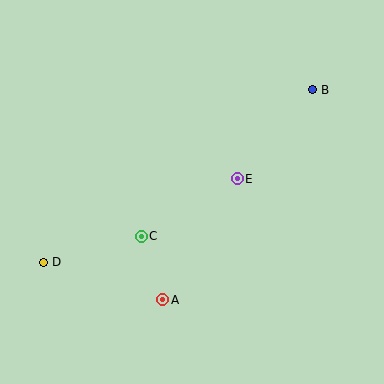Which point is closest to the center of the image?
Point E at (237, 179) is closest to the center.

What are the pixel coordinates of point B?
Point B is at (313, 90).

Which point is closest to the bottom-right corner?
Point A is closest to the bottom-right corner.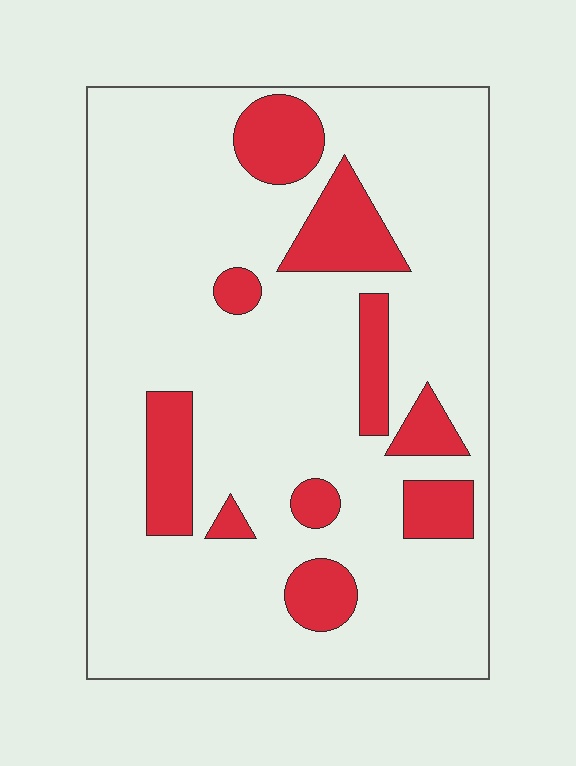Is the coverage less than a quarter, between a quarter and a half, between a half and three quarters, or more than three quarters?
Less than a quarter.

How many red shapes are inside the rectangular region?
10.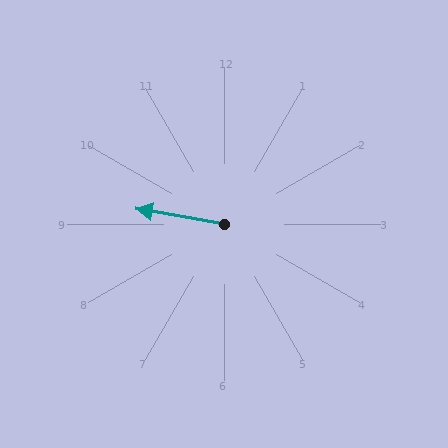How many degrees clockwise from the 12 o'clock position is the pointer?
Approximately 280 degrees.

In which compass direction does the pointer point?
West.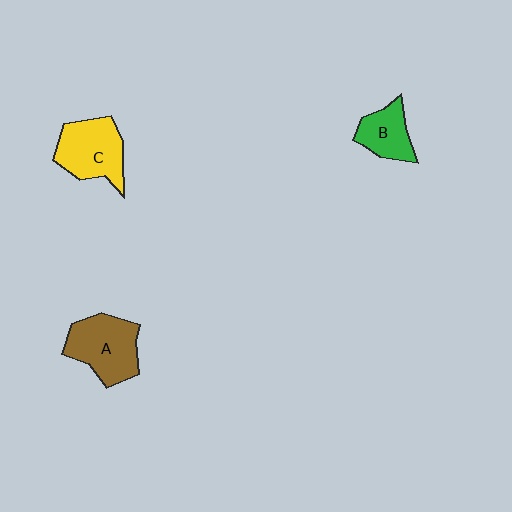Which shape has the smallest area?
Shape B (green).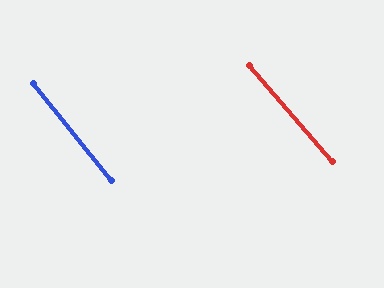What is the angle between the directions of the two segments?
Approximately 2 degrees.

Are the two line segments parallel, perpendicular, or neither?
Parallel — their directions differ by only 1.9°.